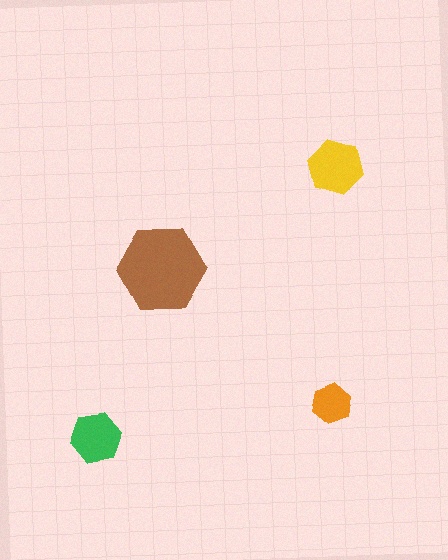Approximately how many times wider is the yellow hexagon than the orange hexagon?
About 1.5 times wider.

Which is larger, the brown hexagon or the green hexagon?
The brown one.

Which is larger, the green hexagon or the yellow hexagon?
The yellow one.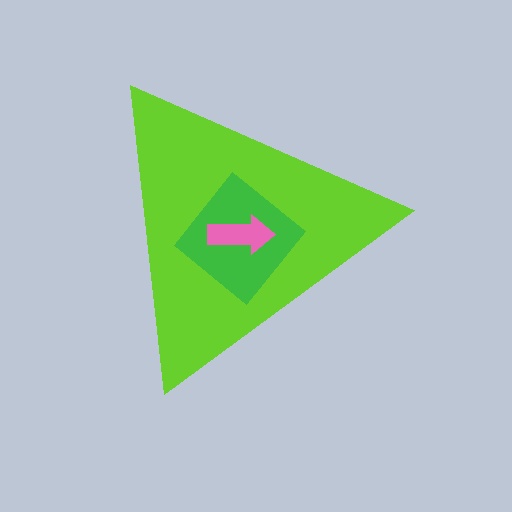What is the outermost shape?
The lime triangle.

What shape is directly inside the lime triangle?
The green diamond.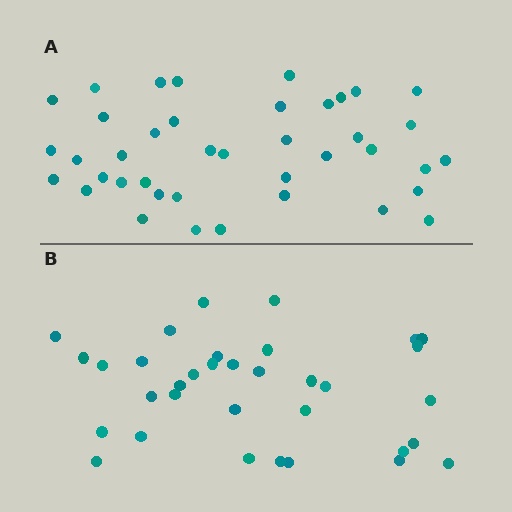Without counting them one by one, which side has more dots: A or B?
Region A (the top region) has more dots.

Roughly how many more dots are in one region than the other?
Region A has about 6 more dots than region B.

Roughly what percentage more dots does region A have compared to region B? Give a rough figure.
About 20% more.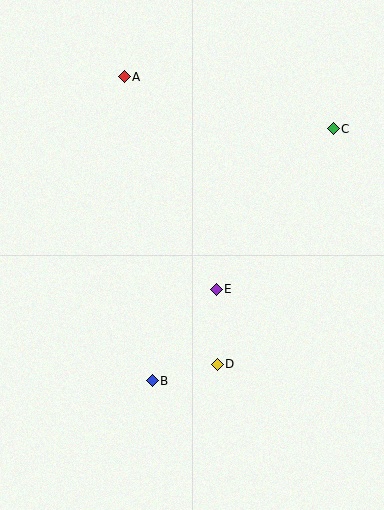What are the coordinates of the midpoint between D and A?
The midpoint between D and A is at (171, 220).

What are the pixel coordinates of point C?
Point C is at (333, 129).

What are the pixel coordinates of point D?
Point D is at (217, 364).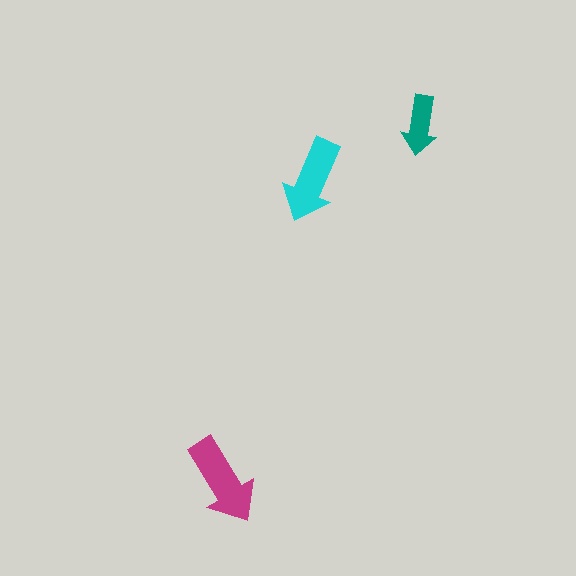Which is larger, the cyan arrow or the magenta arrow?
The magenta one.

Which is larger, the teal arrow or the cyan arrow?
The cyan one.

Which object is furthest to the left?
The magenta arrow is leftmost.